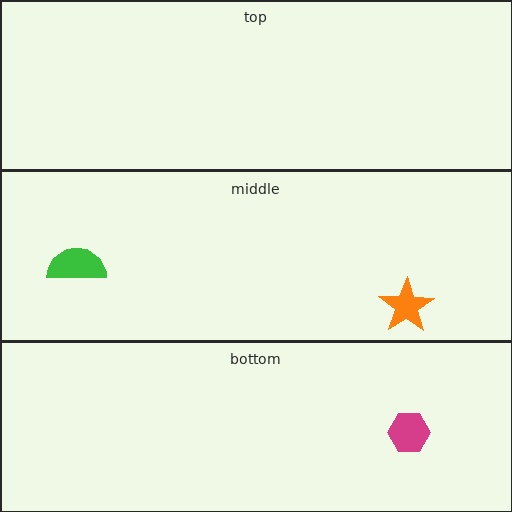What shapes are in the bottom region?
The magenta hexagon.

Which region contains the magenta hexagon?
The bottom region.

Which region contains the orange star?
The middle region.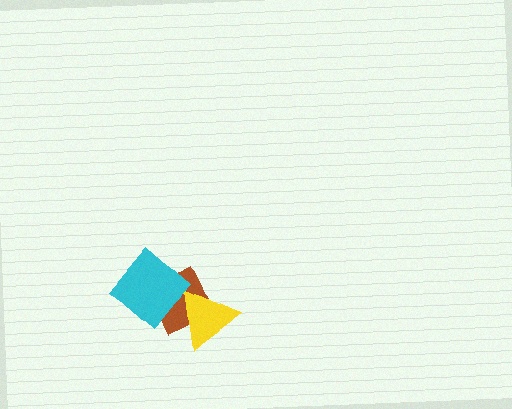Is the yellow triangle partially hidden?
Yes, it is partially covered by another shape.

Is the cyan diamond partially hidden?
No, no other shape covers it.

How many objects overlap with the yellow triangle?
2 objects overlap with the yellow triangle.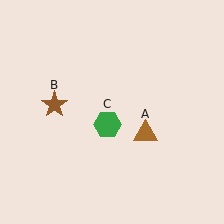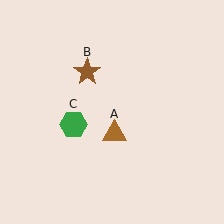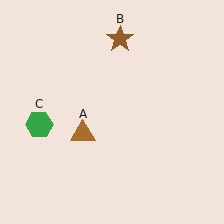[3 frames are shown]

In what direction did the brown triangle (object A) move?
The brown triangle (object A) moved left.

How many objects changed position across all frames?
3 objects changed position: brown triangle (object A), brown star (object B), green hexagon (object C).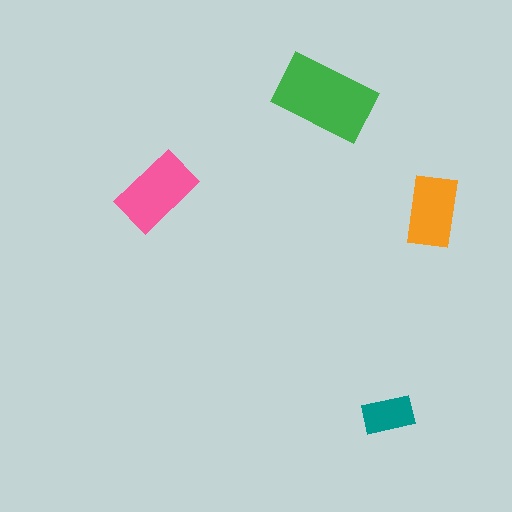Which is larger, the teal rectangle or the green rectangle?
The green one.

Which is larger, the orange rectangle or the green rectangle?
The green one.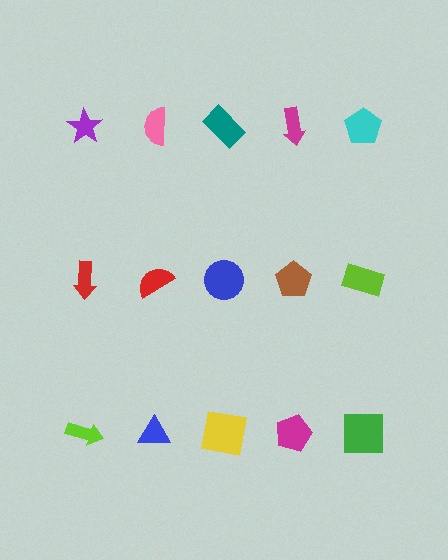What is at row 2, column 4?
A brown pentagon.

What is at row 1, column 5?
A cyan pentagon.